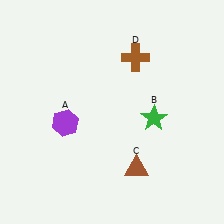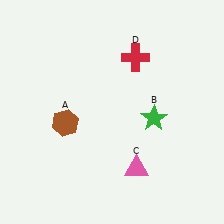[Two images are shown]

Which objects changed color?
A changed from purple to brown. C changed from brown to pink. D changed from brown to red.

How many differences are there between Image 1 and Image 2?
There are 3 differences between the two images.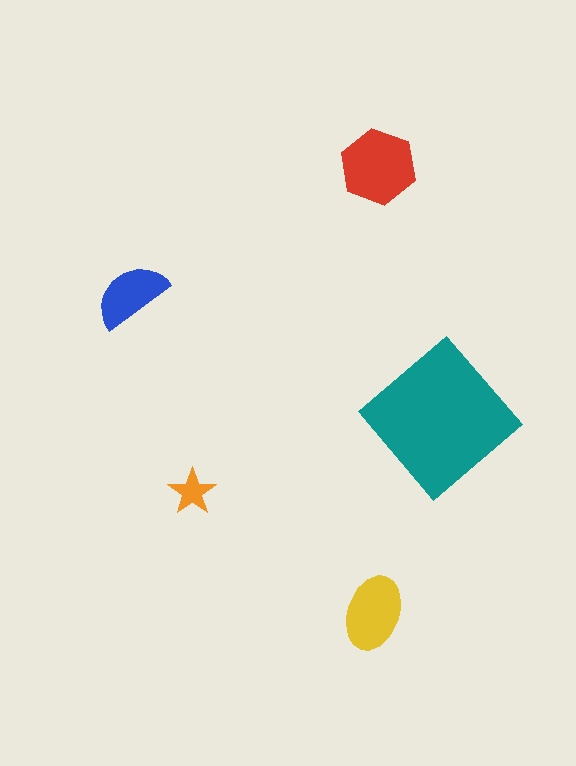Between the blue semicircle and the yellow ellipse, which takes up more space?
The yellow ellipse.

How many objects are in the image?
There are 5 objects in the image.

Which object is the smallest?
The orange star.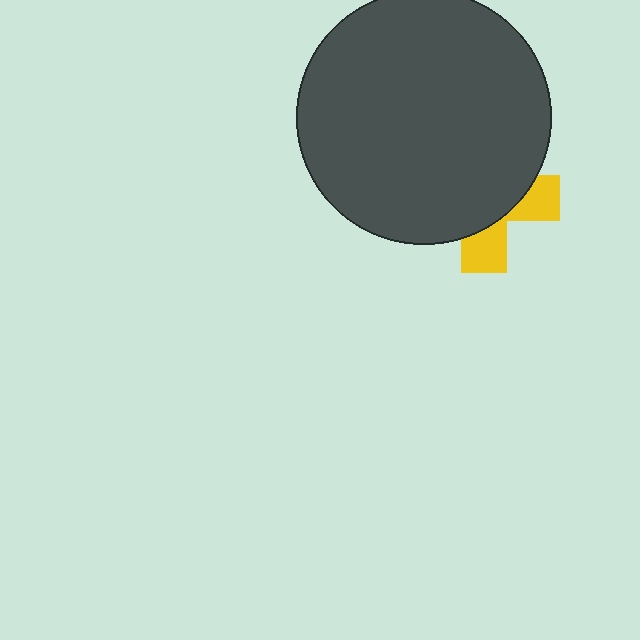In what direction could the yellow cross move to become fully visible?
The yellow cross could move down. That would shift it out from behind the dark gray circle entirely.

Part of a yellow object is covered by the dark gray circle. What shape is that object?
It is a cross.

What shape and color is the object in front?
The object in front is a dark gray circle.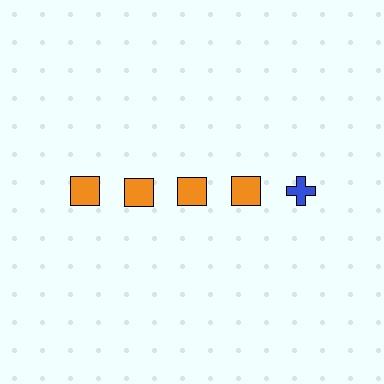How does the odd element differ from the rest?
It differs in both color (blue instead of orange) and shape (cross instead of square).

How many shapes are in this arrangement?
There are 5 shapes arranged in a grid pattern.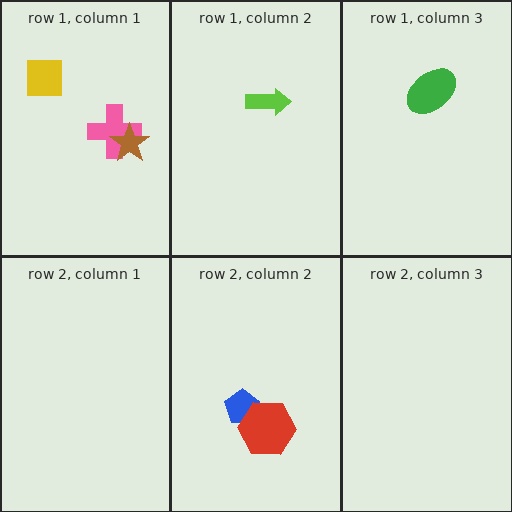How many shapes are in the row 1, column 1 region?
3.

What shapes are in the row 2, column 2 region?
The blue pentagon, the red hexagon.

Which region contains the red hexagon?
The row 2, column 2 region.